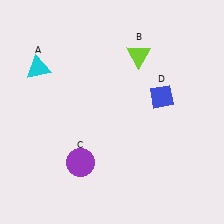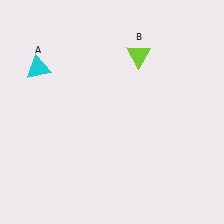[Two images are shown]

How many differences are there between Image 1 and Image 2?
There are 2 differences between the two images.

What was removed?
The blue diamond (D), the purple circle (C) were removed in Image 2.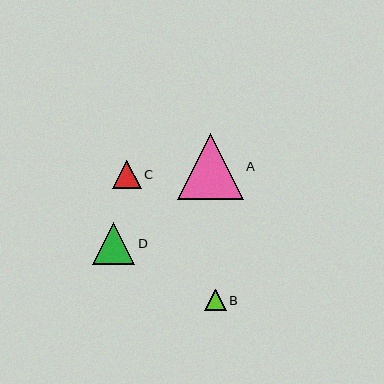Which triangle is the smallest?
Triangle B is the smallest with a size of approximately 21 pixels.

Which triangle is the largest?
Triangle A is the largest with a size of approximately 66 pixels.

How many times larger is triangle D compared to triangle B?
Triangle D is approximately 2.0 times the size of triangle B.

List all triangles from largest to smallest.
From largest to smallest: A, D, C, B.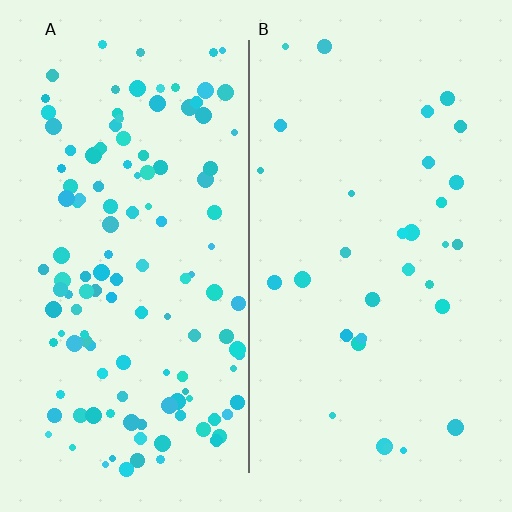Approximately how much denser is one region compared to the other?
Approximately 3.9× — region A over region B.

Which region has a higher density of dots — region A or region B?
A (the left).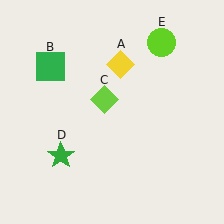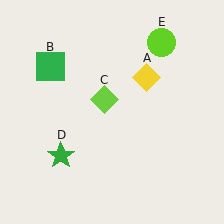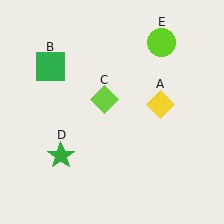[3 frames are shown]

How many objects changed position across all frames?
1 object changed position: yellow diamond (object A).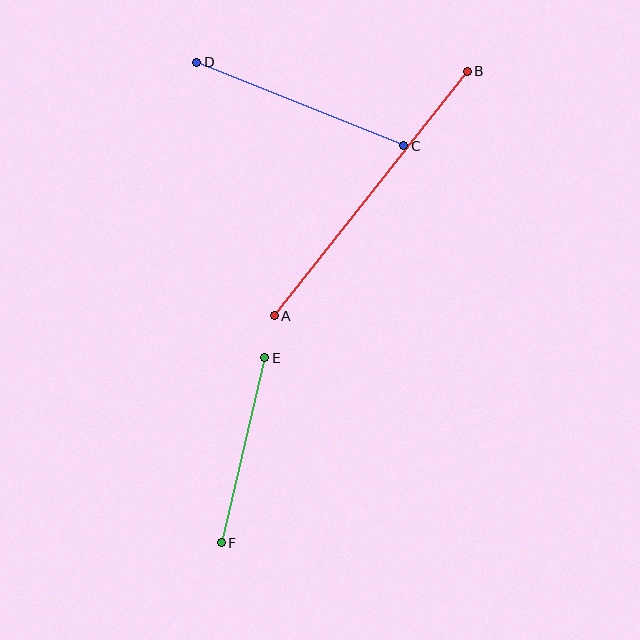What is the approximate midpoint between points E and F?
The midpoint is at approximately (243, 450) pixels.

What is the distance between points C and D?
The distance is approximately 224 pixels.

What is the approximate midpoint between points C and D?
The midpoint is at approximately (300, 104) pixels.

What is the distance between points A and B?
The distance is approximately 312 pixels.